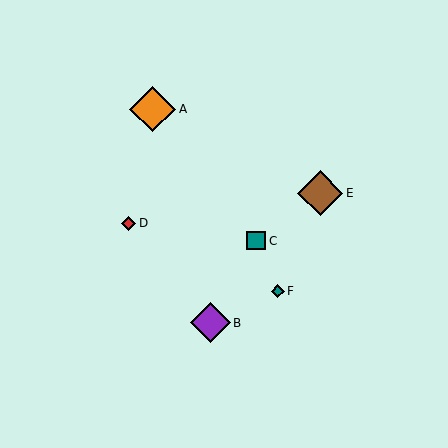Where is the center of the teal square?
The center of the teal square is at (256, 241).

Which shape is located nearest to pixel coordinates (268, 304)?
The teal diamond (labeled F) at (278, 291) is nearest to that location.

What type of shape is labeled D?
Shape D is a red diamond.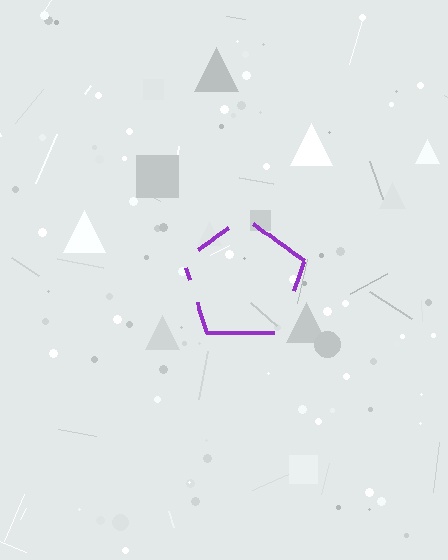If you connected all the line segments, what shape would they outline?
They would outline a pentagon.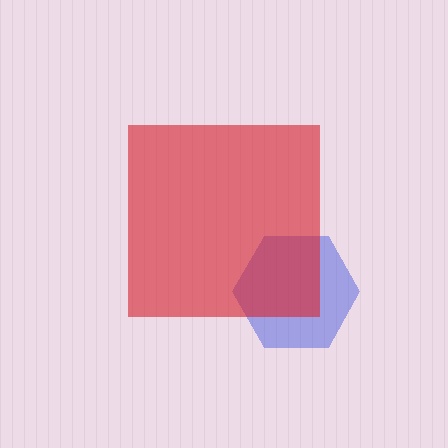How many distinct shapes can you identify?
There are 2 distinct shapes: a blue hexagon, a red square.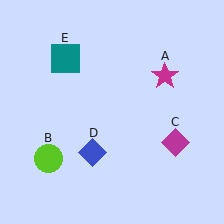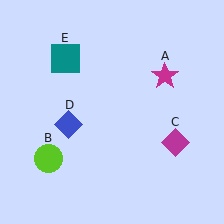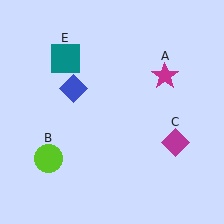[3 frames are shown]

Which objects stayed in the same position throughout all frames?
Magenta star (object A) and lime circle (object B) and magenta diamond (object C) and teal square (object E) remained stationary.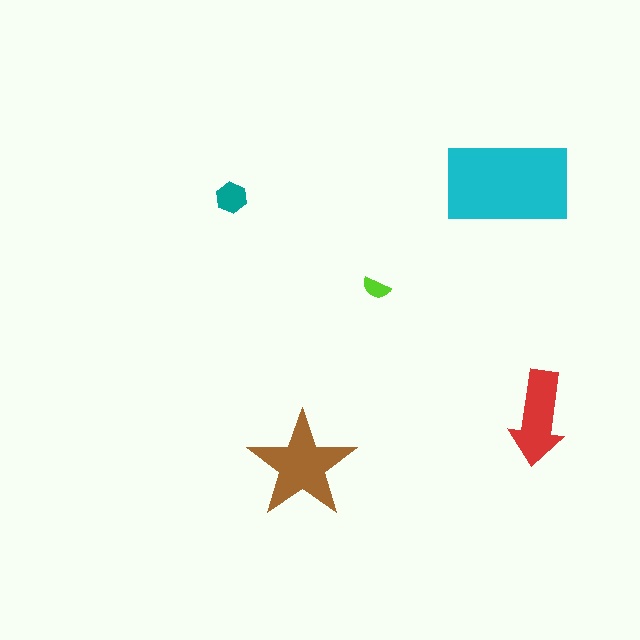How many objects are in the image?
There are 5 objects in the image.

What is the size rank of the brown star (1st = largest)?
2nd.